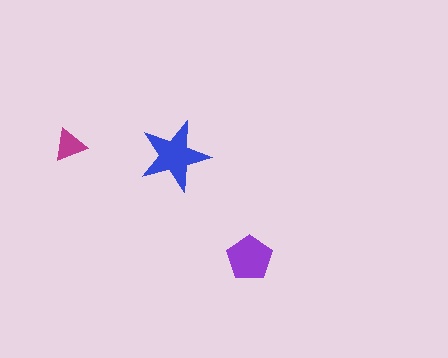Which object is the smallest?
The magenta triangle.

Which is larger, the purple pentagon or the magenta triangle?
The purple pentagon.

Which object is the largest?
The blue star.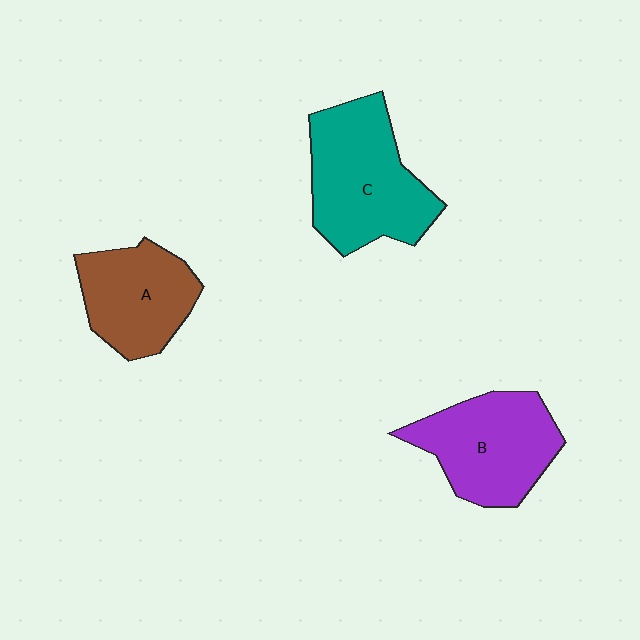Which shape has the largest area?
Shape C (teal).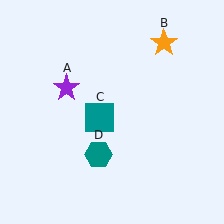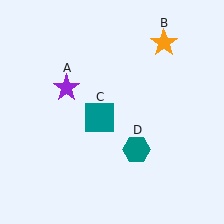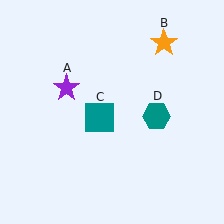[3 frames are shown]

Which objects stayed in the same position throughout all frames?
Purple star (object A) and orange star (object B) and teal square (object C) remained stationary.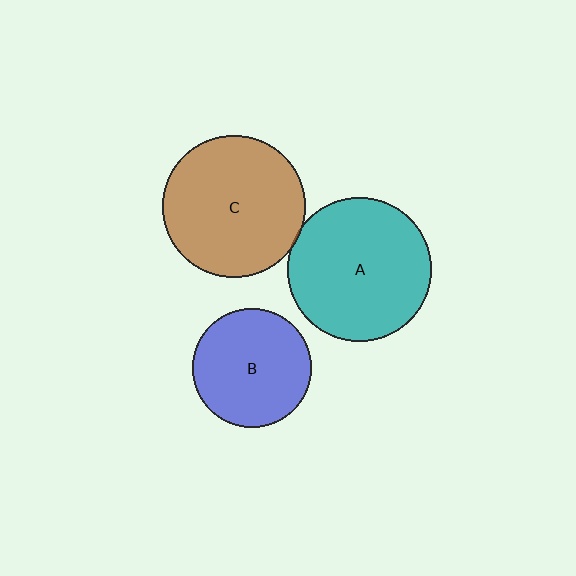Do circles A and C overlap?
Yes.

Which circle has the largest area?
Circle A (teal).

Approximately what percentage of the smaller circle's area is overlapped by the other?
Approximately 5%.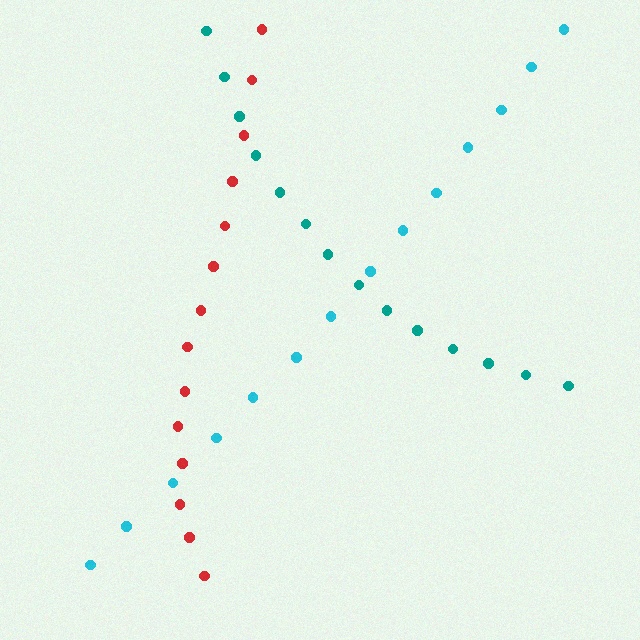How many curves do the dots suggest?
There are 3 distinct paths.